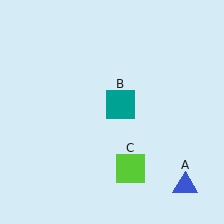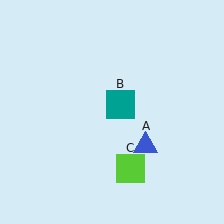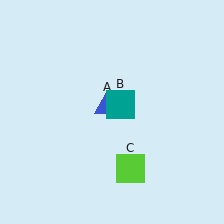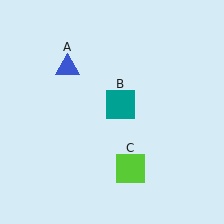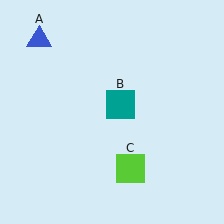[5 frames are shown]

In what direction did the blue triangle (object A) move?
The blue triangle (object A) moved up and to the left.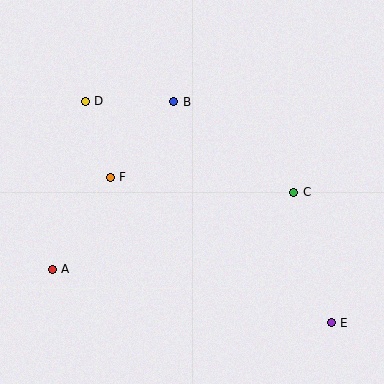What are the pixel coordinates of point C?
Point C is at (294, 192).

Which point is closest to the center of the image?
Point F at (110, 177) is closest to the center.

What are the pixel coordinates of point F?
Point F is at (110, 177).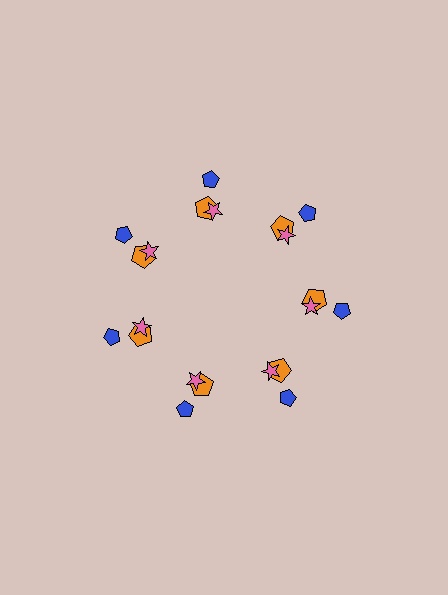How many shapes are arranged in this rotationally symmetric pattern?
There are 21 shapes, arranged in 7 groups of 3.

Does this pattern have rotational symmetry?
Yes, this pattern has 7-fold rotational symmetry. It looks the same after rotating 51 degrees around the center.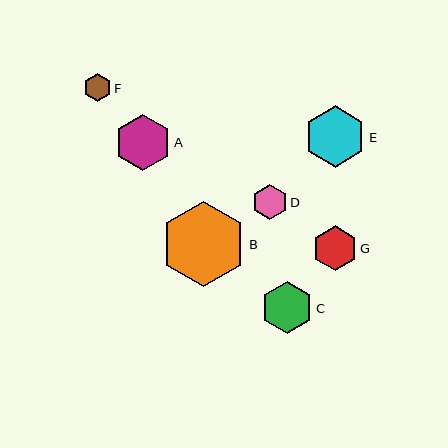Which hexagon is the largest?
Hexagon B is the largest with a size of approximately 85 pixels.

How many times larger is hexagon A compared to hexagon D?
Hexagon A is approximately 1.6 times the size of hexagon D.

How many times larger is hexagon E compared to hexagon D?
Hexagon E is approximately 1.7 times the size of hexagon D.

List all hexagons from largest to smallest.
From largest to smallest: B, E, A, C, G, D, F.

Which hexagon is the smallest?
Hexagon F is the smallest with a size of approximately 28 pixels.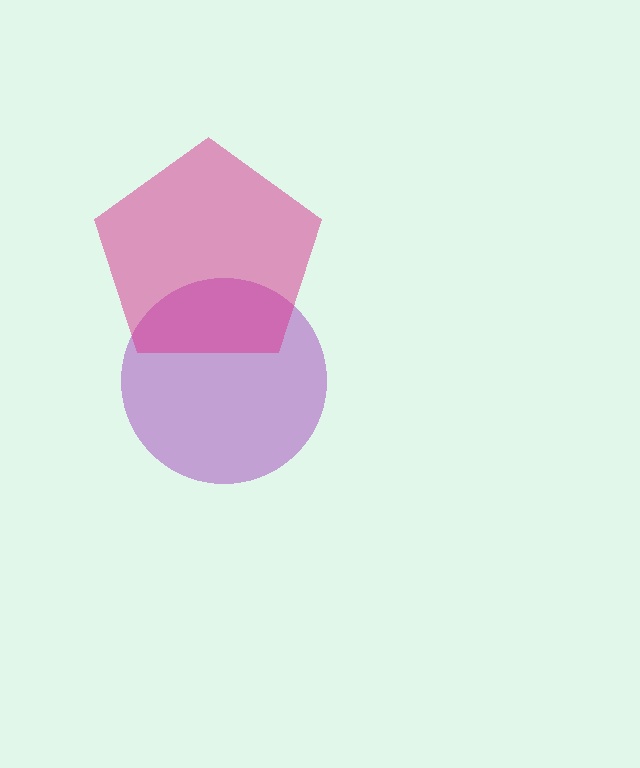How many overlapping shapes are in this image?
There are 2 overlapping shapes in the image.